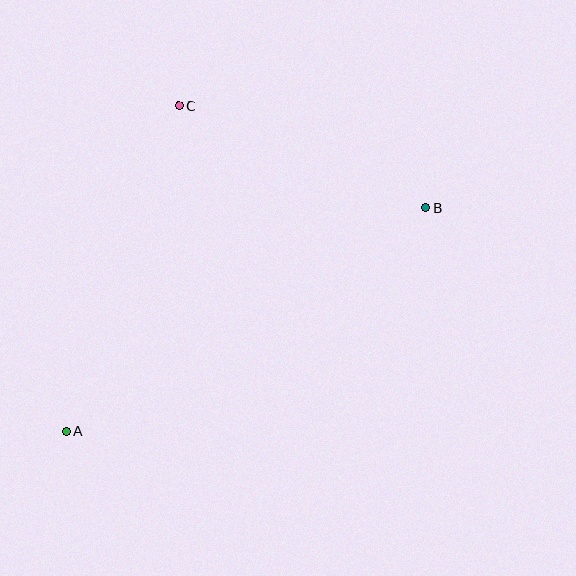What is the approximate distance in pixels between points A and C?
The distance between A and C is approximately 344 pixels.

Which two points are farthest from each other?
Points A and B are farthest from each other.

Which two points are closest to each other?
Points B and C are closest to each other.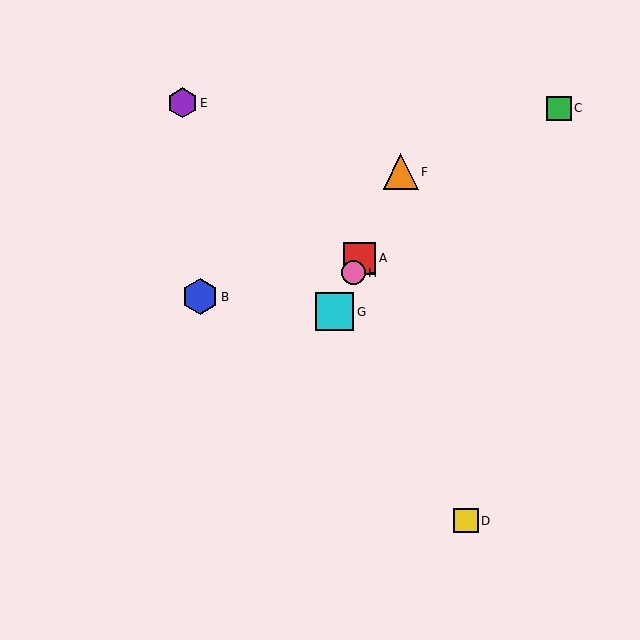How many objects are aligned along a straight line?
4 objects (A, F, G, H) are aligned along a straight line.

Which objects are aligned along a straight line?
Objects A, F, G, H are aligned along a straight line.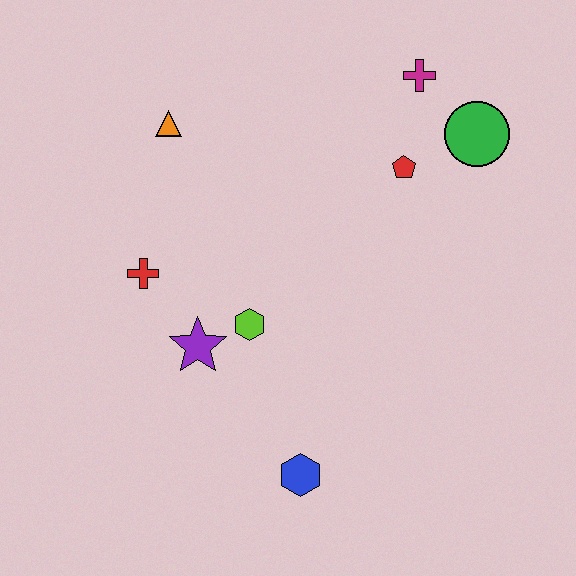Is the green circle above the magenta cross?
No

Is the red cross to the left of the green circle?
Yes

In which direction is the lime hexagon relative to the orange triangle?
The lime hexagon is below the orange triangle.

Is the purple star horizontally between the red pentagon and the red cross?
Yes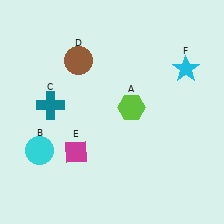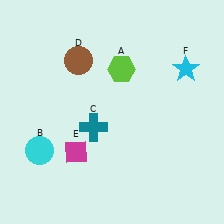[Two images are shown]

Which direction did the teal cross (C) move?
The teal cross (C) moved right.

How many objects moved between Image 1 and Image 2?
2 objects moved between the two images.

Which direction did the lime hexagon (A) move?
The lime hexagon (A) moved up.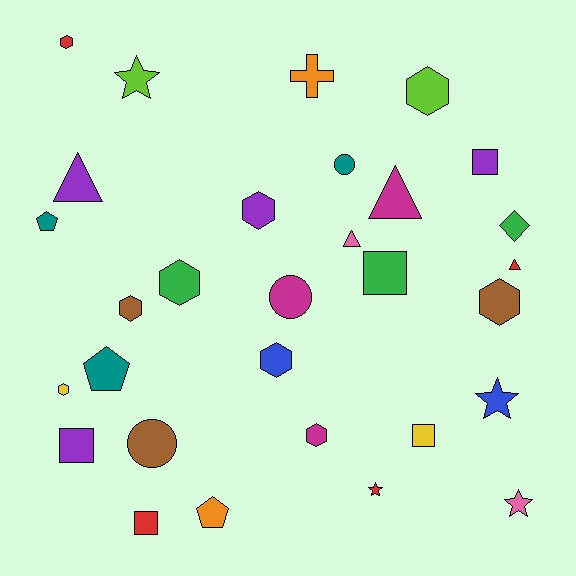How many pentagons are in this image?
There are 3 pentagons.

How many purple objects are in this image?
There are 4 purple objects.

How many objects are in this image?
There are 30 objects.